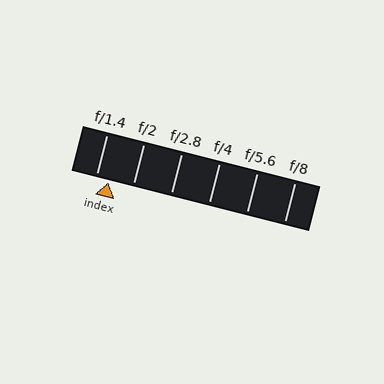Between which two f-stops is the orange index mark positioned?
The index mark is between f/1.4 and f/2.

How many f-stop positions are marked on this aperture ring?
There are 6 f-stop positions marked.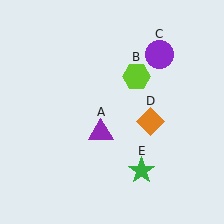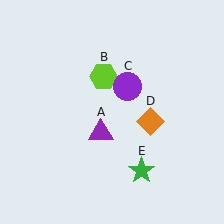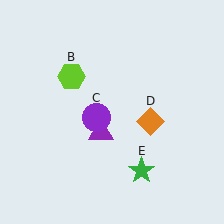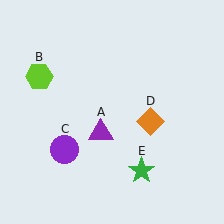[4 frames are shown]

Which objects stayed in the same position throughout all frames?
Purple triangle (object A) and orange diamond (object D) and green star (object E) remained stationary.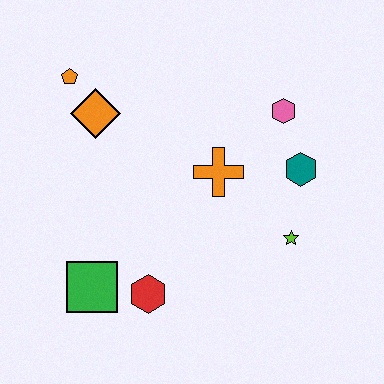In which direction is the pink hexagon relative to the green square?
The pink hexagon is to the right of the green square.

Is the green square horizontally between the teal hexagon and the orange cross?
No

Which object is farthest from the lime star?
The orange pentagon is farthest from the lime star.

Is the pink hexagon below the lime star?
No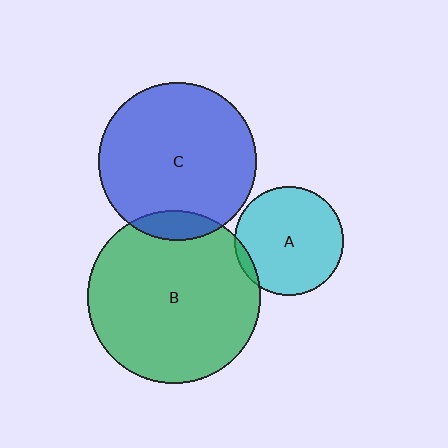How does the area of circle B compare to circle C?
Approximately 1.2 times.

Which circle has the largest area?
Circle B (green).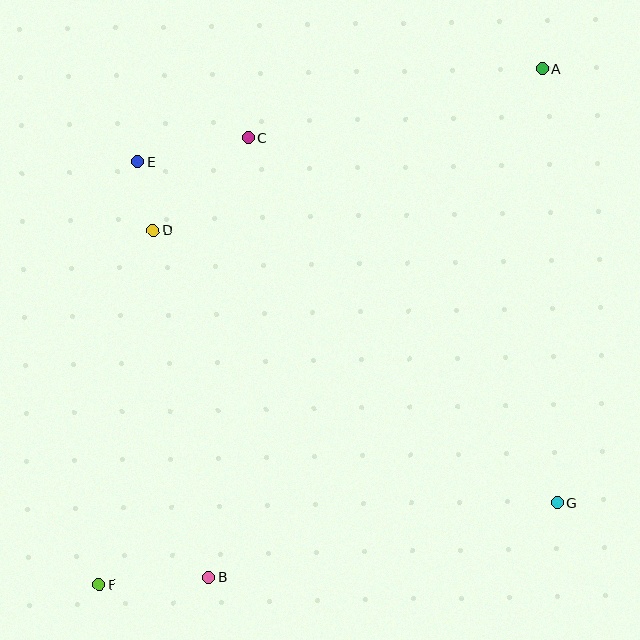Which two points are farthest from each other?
Points A and F are farthest from each other.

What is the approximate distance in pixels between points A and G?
The distance between A and G is approximately 434 pixels.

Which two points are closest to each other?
Points D and E are closest to each other.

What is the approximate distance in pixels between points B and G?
The distance between B and G is approximately 356 pixels.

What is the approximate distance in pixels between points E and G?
The distance between E and G is approximately 540 pixels.